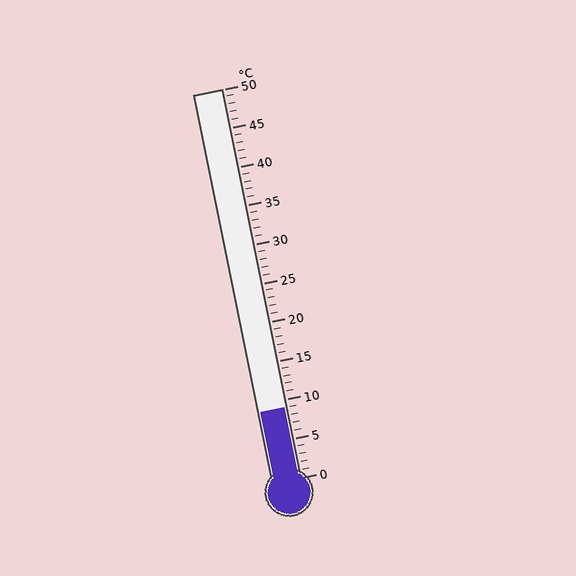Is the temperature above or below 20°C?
The temperature is below 20°C.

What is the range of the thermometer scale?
The thermometer scale ranges from 0°C to 50°C.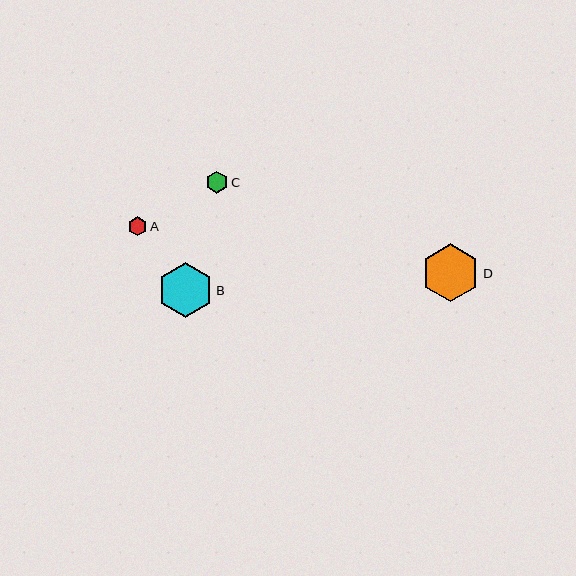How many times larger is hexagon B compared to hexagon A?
Hexagon B is approximately 2.9 times the size of hexagon A.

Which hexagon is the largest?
Hexagon D is the largest with a size of approximately 58 pixels.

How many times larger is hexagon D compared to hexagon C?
Hexagon D is approximately 2.7 times the size of hexagon C.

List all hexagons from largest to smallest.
From largest to smallest: D, B, C, A.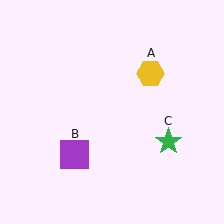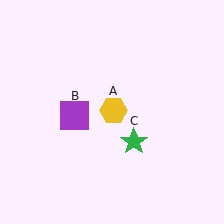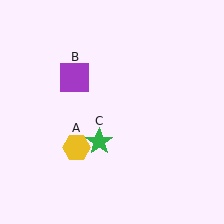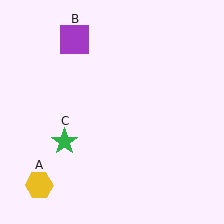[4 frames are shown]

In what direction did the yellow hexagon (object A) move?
The yellow hexagon (object A) moved down and to the left.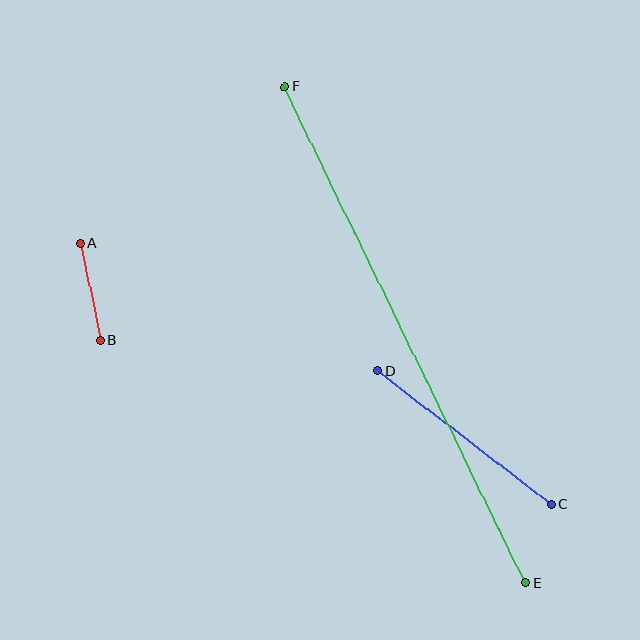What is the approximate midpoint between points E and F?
The midpoint is at approximately (405, 335) pixels.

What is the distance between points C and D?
The distance is approximately 219 pixels.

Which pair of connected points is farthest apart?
Points E and F are farthest apart.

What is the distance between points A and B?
The distance is approximately 99 pixels.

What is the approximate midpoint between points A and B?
The midpoint is at approximately (91, 292) pixels.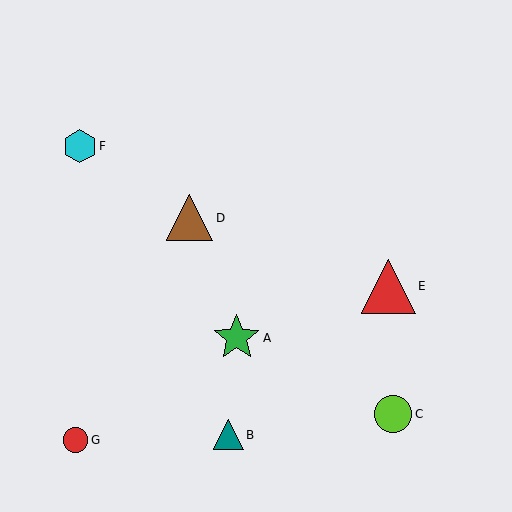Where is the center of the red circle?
The center of the red circle is at (76, 440).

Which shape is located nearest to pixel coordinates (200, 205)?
The brown triangle (labeled D) at (189, 218) is nearest to that location.